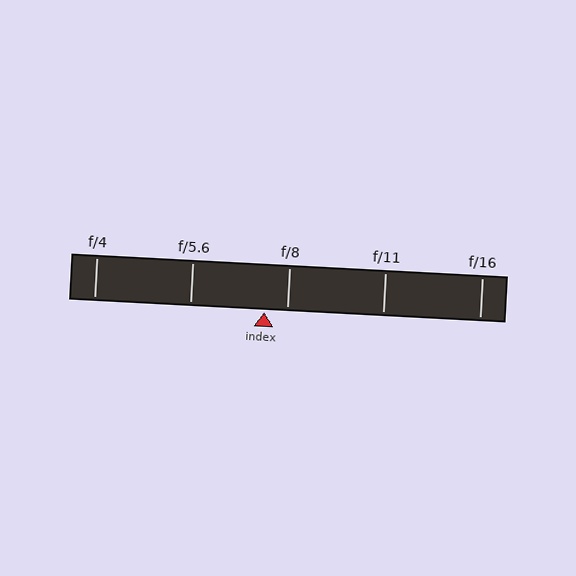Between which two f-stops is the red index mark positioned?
The index mark is between f/5.6 and f/8.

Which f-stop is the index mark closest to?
The index mark is closest to f/8.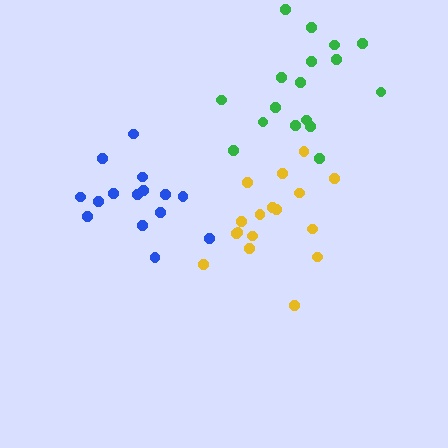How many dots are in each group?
Group 1: 17 dots, Group 2: 15 dots, Group 3: 17 dots (49 total).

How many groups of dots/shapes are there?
There are 3 groups.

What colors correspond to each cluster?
The clusters are colored: yellow, blue, green.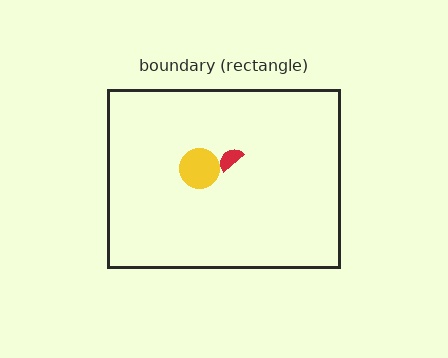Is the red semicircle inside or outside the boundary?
Inside.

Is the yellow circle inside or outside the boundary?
Inside.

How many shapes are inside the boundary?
2 inside, 0 outside.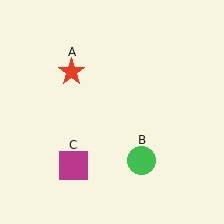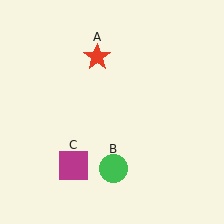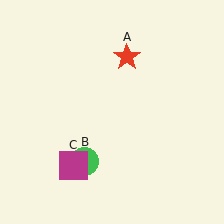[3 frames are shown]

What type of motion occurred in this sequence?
The red star (object A), green circle (object B) rotated clockwise around the center of the scene.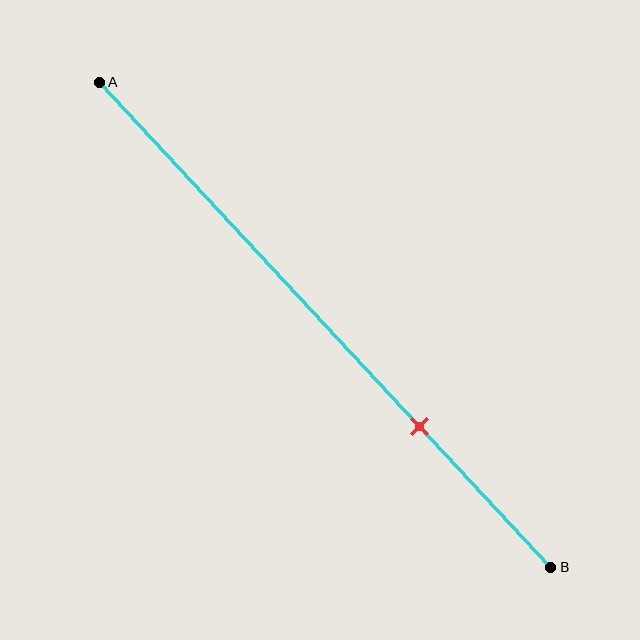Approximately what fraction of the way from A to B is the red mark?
The red mark is approximately 70% of the way from A to B.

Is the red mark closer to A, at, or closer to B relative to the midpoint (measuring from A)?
The red mark is closer to point B than the midpoint of segment AB.